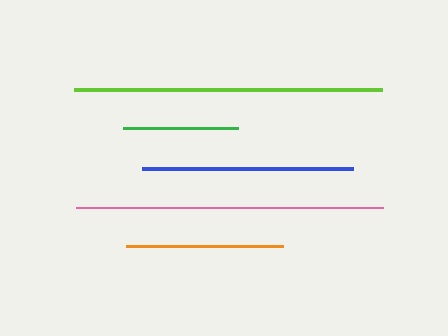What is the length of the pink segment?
The pink segment is approximately 307 pixels long.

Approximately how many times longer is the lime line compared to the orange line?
The lime line is approximately 1.9 times the length of the orange line.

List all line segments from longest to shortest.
From longest to shortest: lime, pink, blue, orange, green.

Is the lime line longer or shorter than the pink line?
The lime line is longer than the pink line.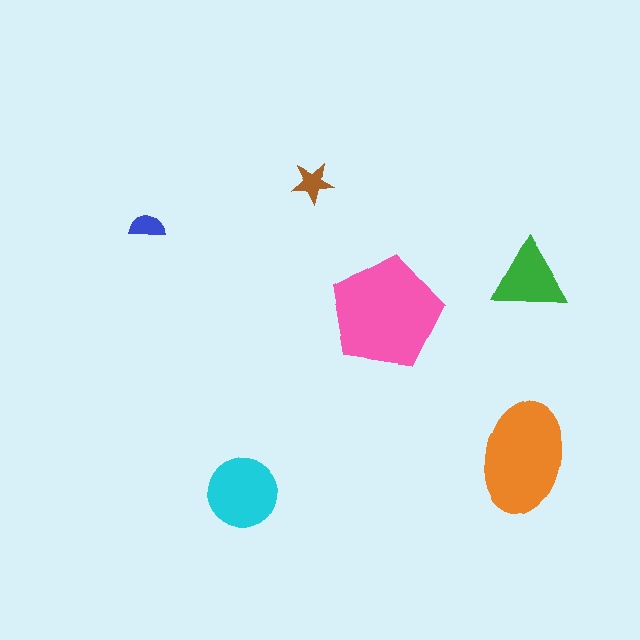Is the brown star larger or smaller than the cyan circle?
Smaller.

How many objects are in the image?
There are 6 objects in the image.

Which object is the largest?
The pink pentagon.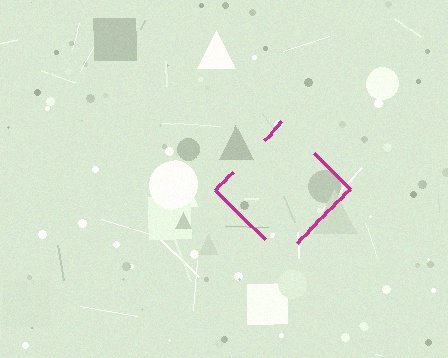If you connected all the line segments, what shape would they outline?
They would outline a diamond.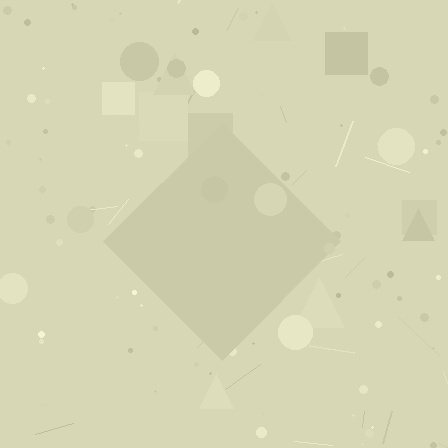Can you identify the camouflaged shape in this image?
The camouflaged shape is a diamond.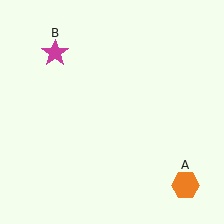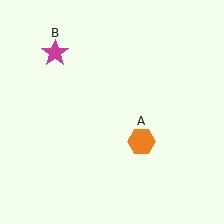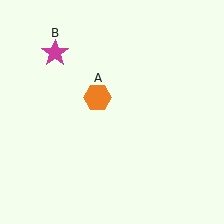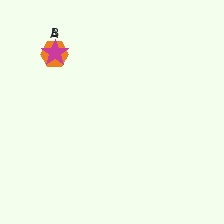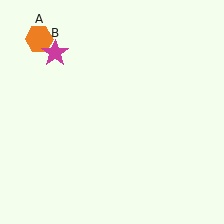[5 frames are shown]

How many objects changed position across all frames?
1 object changed position: orange hexagon (object A).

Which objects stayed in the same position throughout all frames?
Magenta star (object B) remained stationary.